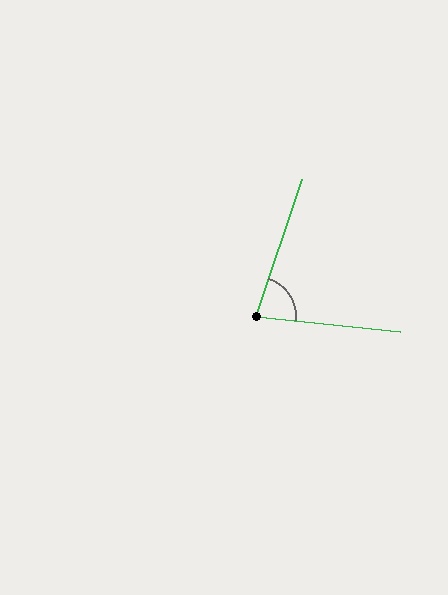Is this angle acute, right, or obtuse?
It is acute.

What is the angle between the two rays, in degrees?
Approximately 78 degrees.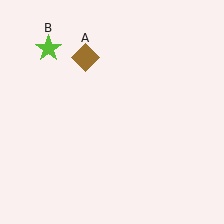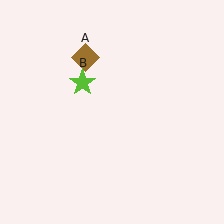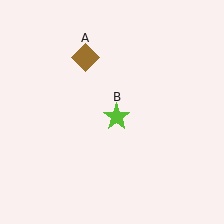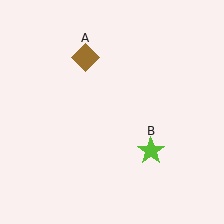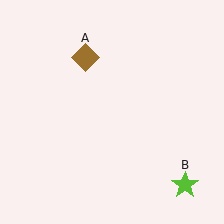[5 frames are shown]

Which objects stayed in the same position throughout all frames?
Brown diamond (object A) remained stationary.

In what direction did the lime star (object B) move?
The lime star (object B) moved down and to the right.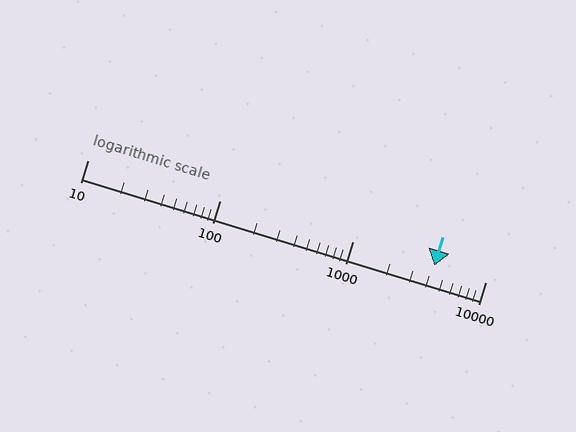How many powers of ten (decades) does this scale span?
The scale spans 3 decades, from 10 to 10000.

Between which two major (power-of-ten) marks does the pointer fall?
The pointer is between 1000 and 10000.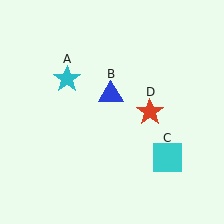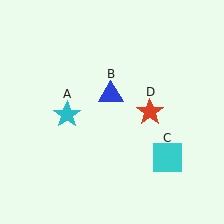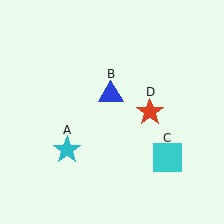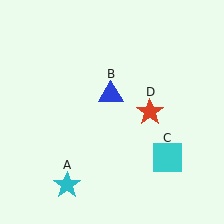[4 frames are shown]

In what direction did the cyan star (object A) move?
The cyan star (object A) moved down.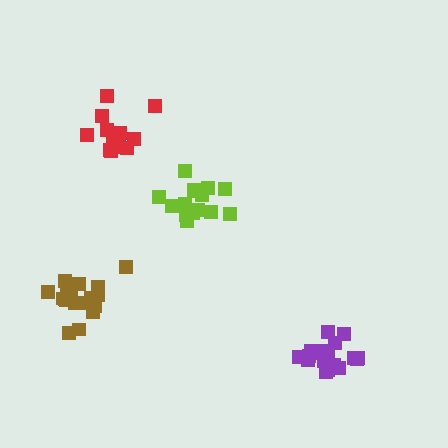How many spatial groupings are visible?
There are 4 spatial groupings.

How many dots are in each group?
Group 1: 15 dots, Group 2: 15 dots, Group 3: 18 dots, Group 4: 19 dots (67 total).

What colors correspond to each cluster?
The clusters are colored: lime, red, brown, purple.